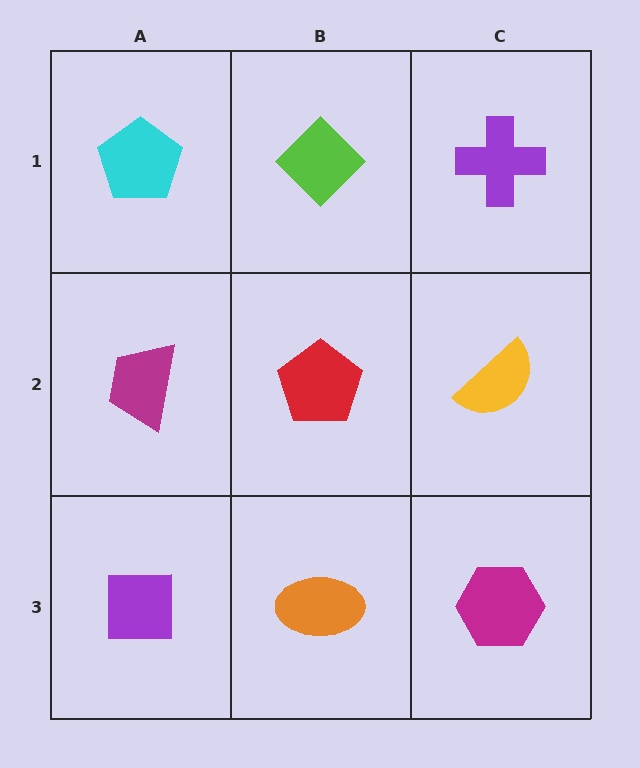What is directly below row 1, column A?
A magenta trapezoid.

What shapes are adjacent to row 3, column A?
A magenta trapezoid (row 2, column A), an orange ellipse (row 3, column B).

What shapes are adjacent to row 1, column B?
A red pentagon (row 2, column B), a cyan pentagon (row 1, column A), a purple cross (row 1, column C).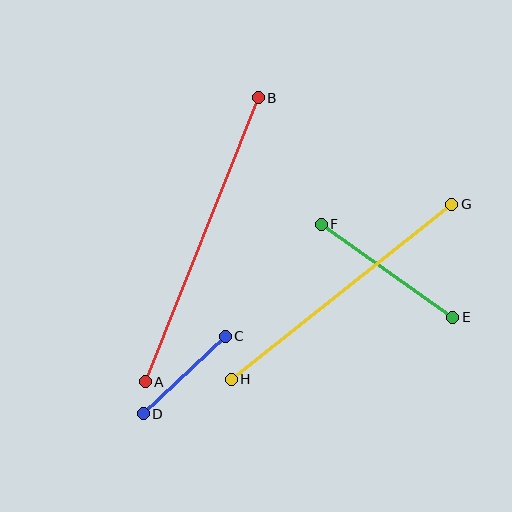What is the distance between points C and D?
The distance is approximately 113 pixels.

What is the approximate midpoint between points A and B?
The midpoint is at approximately (202, 240) pixels.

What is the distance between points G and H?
The distance is approximately 281 pixels.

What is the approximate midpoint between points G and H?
The midpoint is at approximately (341, 292) pixels.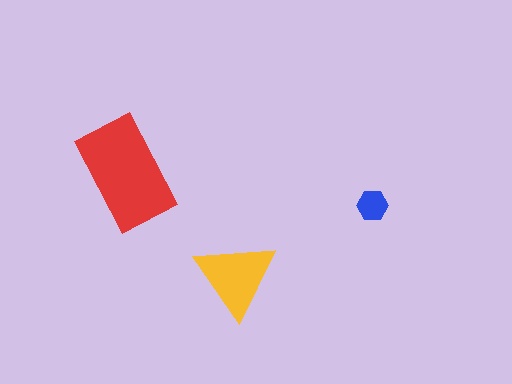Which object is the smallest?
The blue hexagon.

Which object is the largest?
The red rectangle.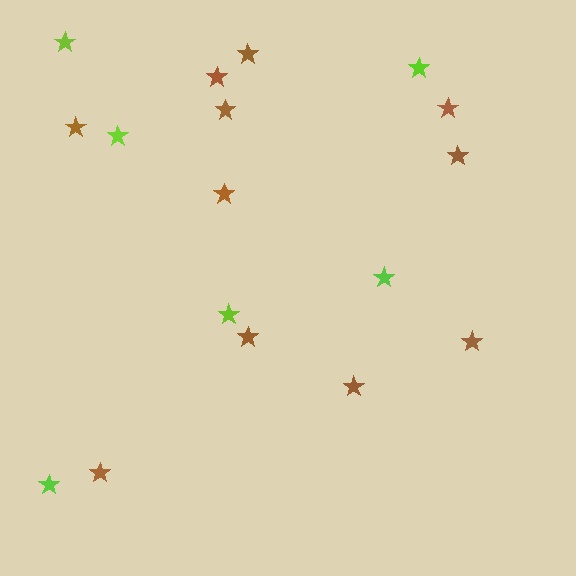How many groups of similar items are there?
There are 2 groups: one group of brown stars (11) and one group of lime stars (6).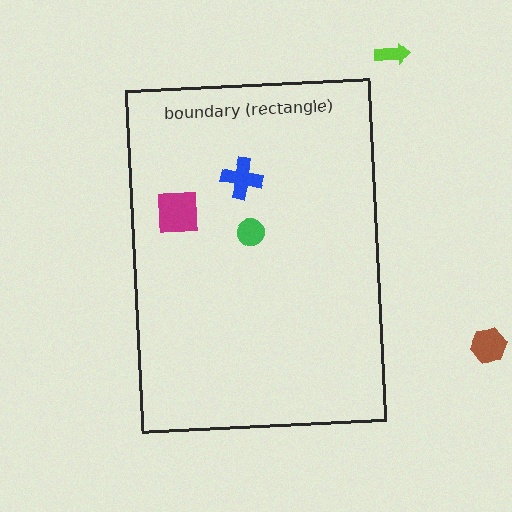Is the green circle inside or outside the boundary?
Inside.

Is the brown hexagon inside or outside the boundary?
Outside.